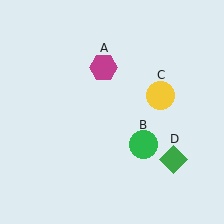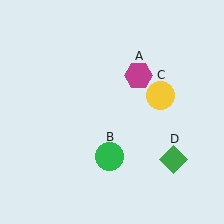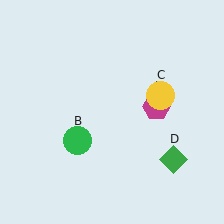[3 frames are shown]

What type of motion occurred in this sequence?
The magenta hexagon (object A), green circle (object B) rotated clockwise around the center of the scene.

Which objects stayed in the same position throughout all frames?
Yellow circle (object C) and green diamond (object D) remained stationary.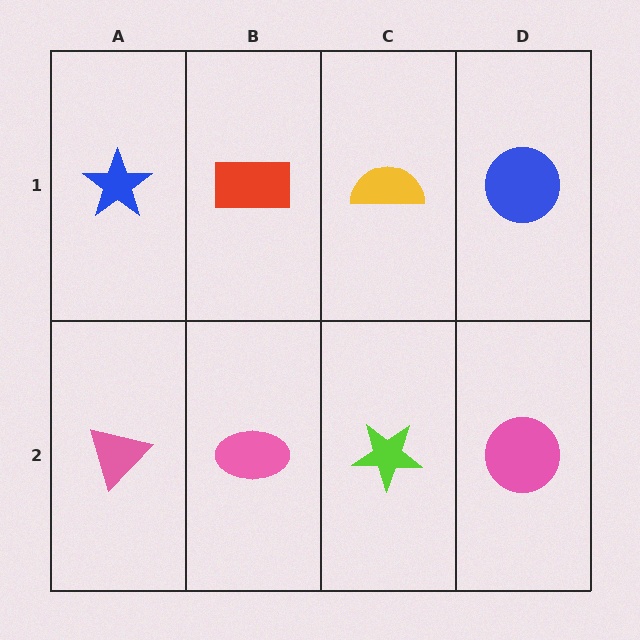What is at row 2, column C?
A lime star.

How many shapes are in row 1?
4 shapes.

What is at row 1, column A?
A blue star.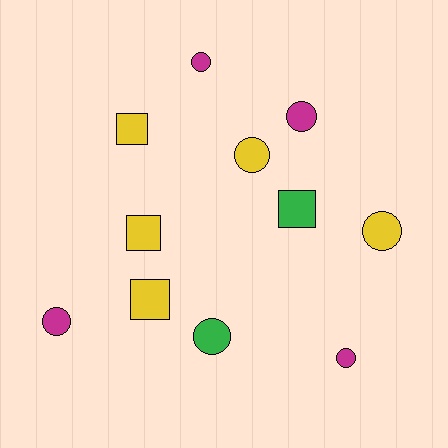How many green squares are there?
There is 1 green square.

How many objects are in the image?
There are 11 objects.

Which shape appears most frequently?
Circle, with 7 objects.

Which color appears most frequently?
Yellow, with 5 objects.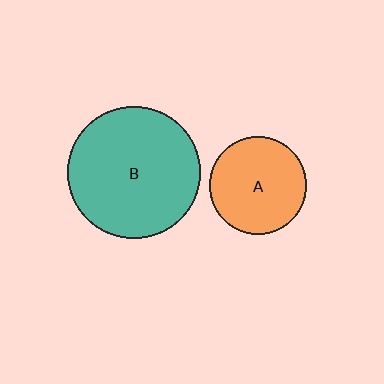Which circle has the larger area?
Circle B (teal).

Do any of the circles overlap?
No, none of the circles overlap.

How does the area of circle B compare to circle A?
Approximately 1.9 times.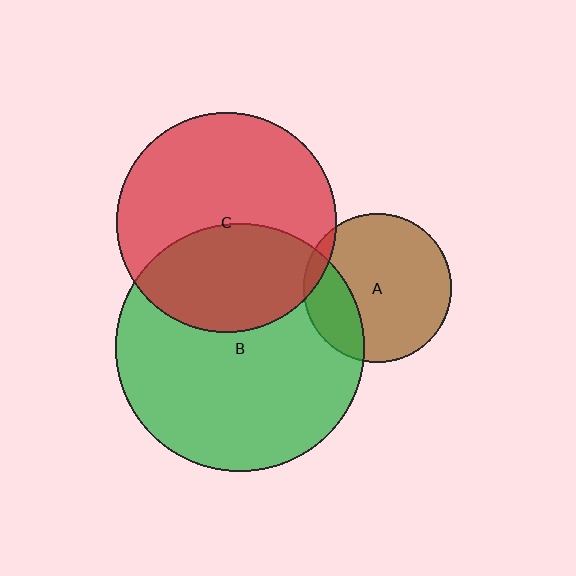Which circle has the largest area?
Circle B (green).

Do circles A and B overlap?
Yes.